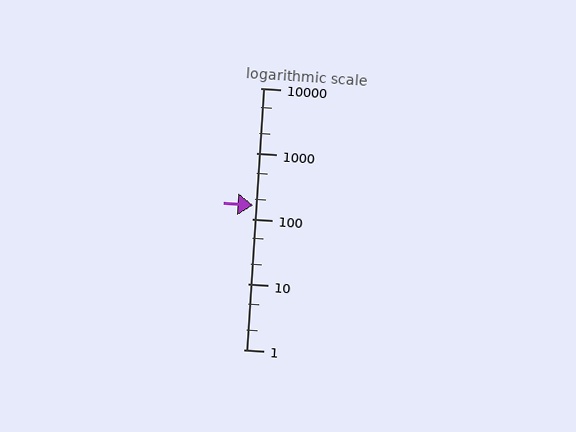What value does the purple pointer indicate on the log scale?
The pointer indicates approximately 160.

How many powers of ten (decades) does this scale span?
The scale spans 4 decades, from 1 to 10000.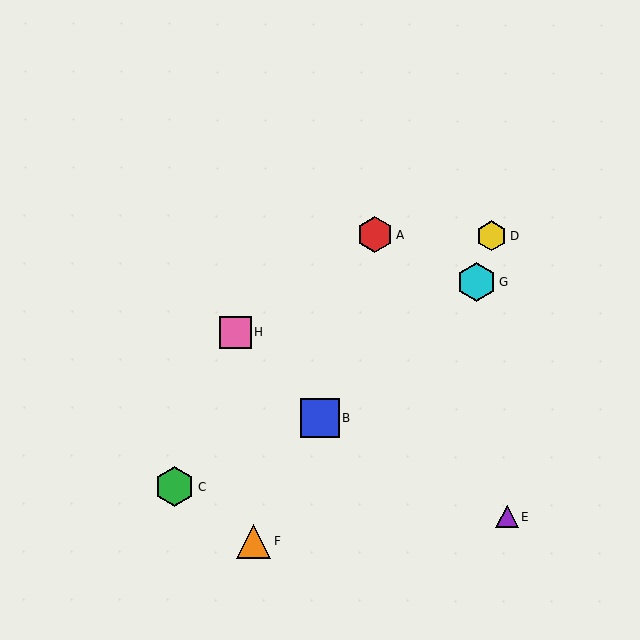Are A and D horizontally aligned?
Yes, both are at y≈235.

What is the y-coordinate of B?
Object B is at y≈418.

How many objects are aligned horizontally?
2 objects (A, D) are aligned horizontally.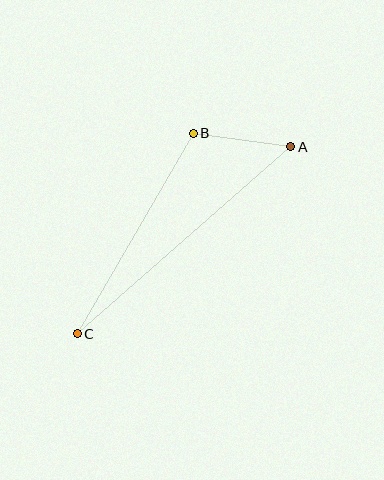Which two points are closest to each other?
Points A and B are closest to each other.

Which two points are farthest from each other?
Points A and C are farthest from each other.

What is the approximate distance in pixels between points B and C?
The distance between B and C is approximately 232 pixels.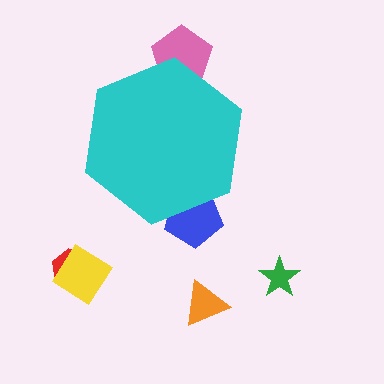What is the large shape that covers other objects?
A cyan hexagon.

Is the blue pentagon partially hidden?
Yes, the blue pentagon is partially hidden behind the cyan hexagon.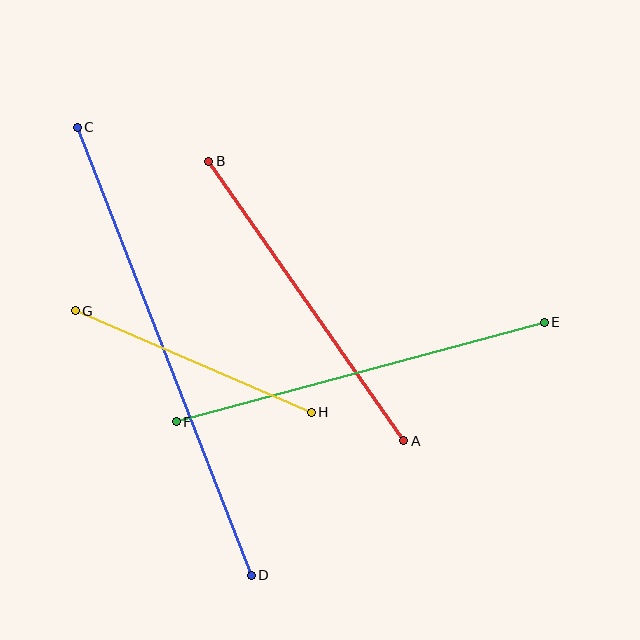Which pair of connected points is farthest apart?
Points C and D are farthest apart.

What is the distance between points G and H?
The distance is approximately 257 pixels.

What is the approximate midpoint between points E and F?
The midpoint is at approximately (360, 372) pixels.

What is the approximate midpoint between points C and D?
The midpoint is at approximately (164, 351) pixels.